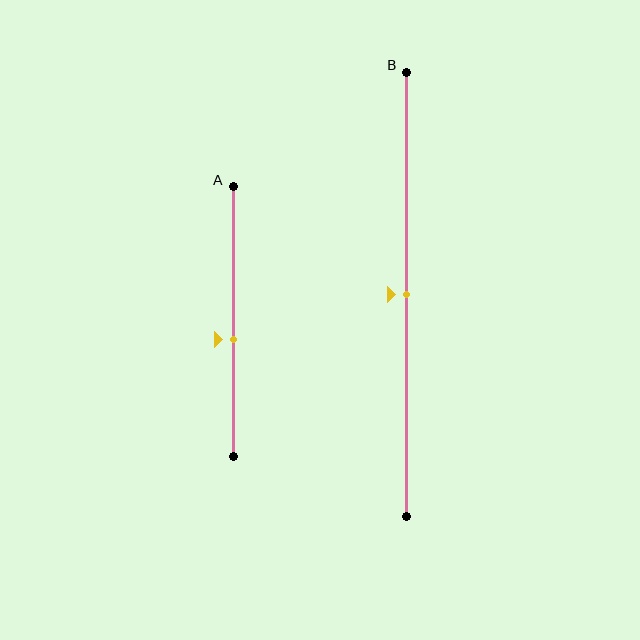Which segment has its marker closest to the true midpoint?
Segment B has its marker closest to the true midpoint.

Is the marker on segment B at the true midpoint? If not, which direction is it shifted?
Yes, the marker on segment B is at the true midpoint.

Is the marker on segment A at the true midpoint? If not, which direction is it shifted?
No, the marker on segment A is shifted downward by about 7% of the segment length.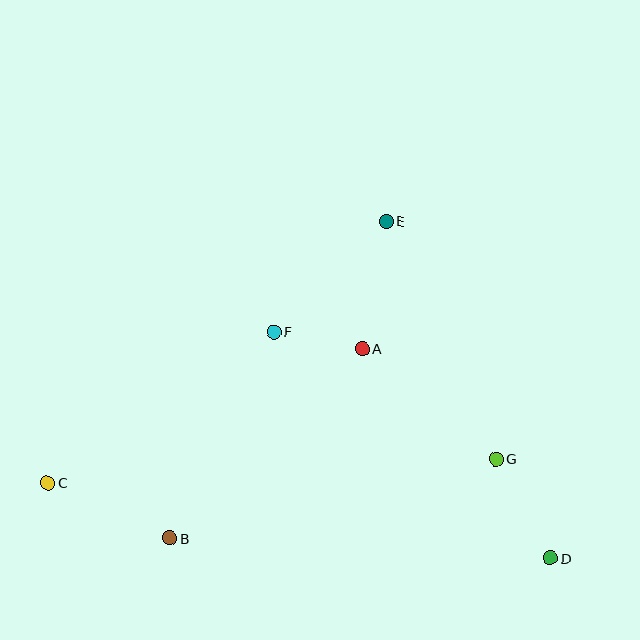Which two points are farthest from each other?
Points C and D are farthest from each other.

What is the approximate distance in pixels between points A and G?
The distance between A and G is approximately 173 pixels.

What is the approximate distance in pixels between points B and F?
The distance between B and F is approximately 231 pixels.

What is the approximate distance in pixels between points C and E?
The distance between C and E is approximately 428 pixels.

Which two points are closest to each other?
Points A and F are closest to each other.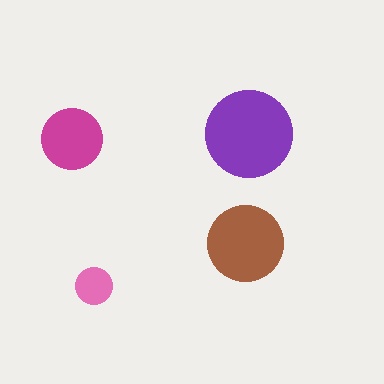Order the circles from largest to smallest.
the purple one, the brown one, the magenta one, the pink one.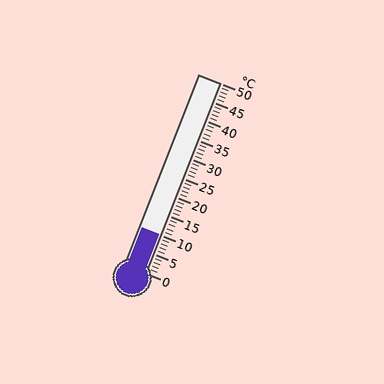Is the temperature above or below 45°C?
The temperature is below 45°C.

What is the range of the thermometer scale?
The thermometer scale ranges from 0°C to 50°C.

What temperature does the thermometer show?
The thermometer shows approximately 10°C.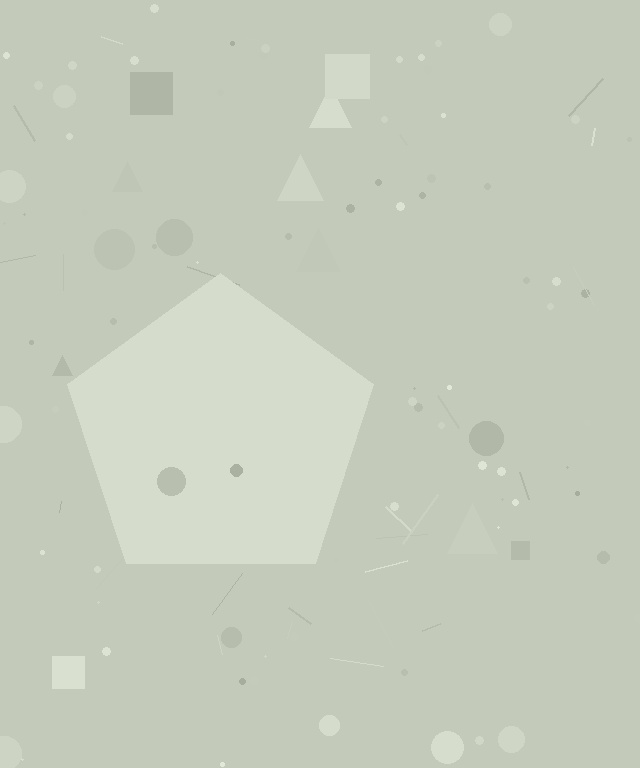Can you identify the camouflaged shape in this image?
The camouflaged shape is a pentagon.